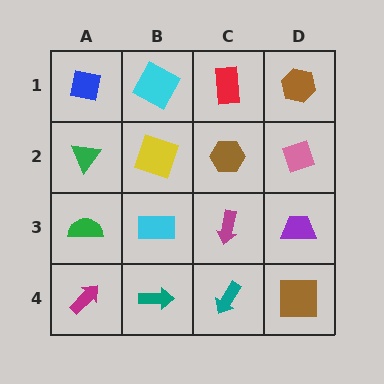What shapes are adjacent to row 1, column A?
A green triangle (row 2, column A), a cyan square (row 1, column B).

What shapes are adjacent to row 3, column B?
A yellow square (row 2, column B), a teal arrow (row 4, column B), a green semicircle (row 3, column A), a magenta arrow (row 3, column C).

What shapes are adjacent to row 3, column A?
A green triangle (row 2, column A), a magenta arrow (row 4, column A), a cyan rectangle (row 3, column B).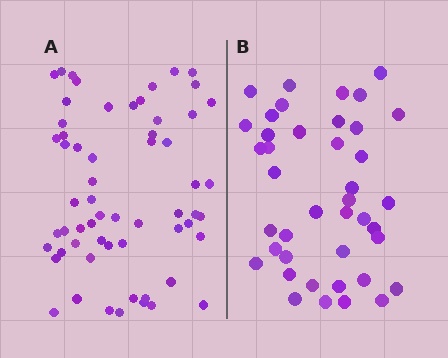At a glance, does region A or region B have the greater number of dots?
Region A (the left region) has more dots.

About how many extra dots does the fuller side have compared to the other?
Region A has approximately 20 more dots than region B.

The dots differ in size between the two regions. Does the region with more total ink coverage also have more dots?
No. Region B has more total ink coverage because its dots are larger, but region A actually contains more individual dots. Total area can be misleading — the number of items is what matters here.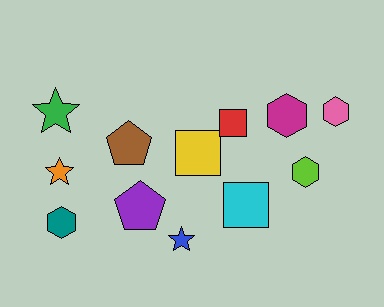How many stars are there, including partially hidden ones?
There are 3 stars.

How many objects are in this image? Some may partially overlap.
There are 12 objects.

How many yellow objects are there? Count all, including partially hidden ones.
There is 1 yellow object.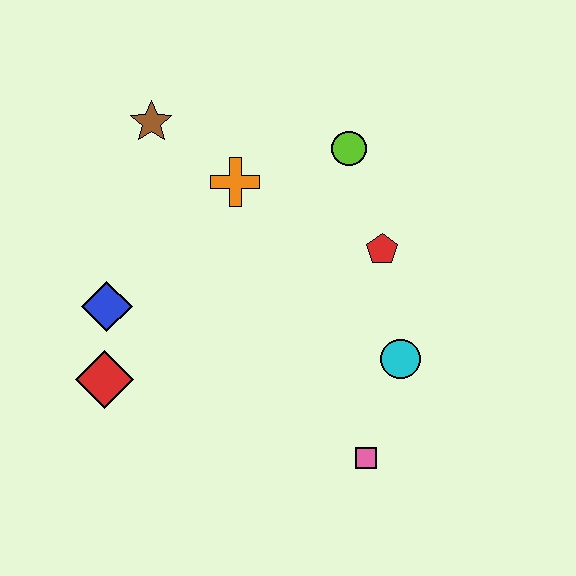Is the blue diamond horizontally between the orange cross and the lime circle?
No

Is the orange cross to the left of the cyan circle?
Yes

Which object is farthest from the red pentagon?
The red diamond is farthest from the red pentagon.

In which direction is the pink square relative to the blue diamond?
The pink square is to the right of the blue diamond.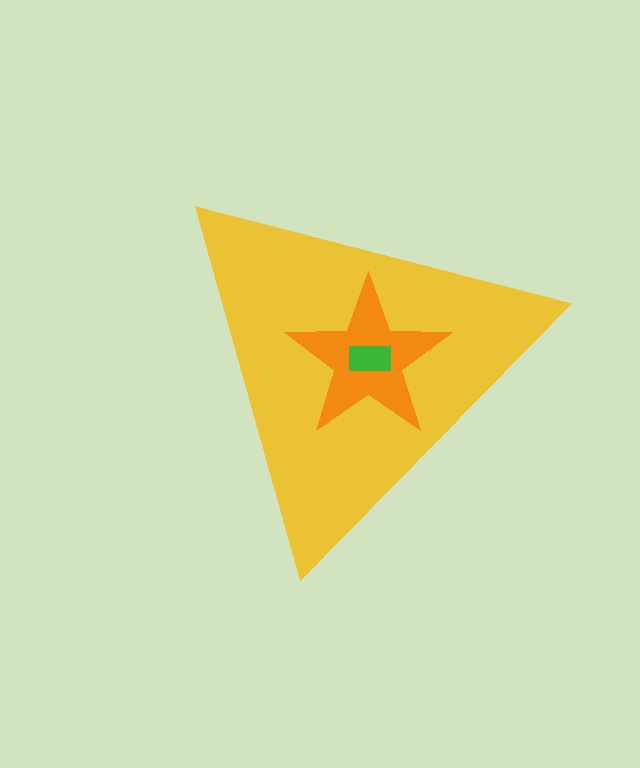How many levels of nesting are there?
3.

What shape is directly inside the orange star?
The green rectangle.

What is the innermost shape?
The green rectangle.